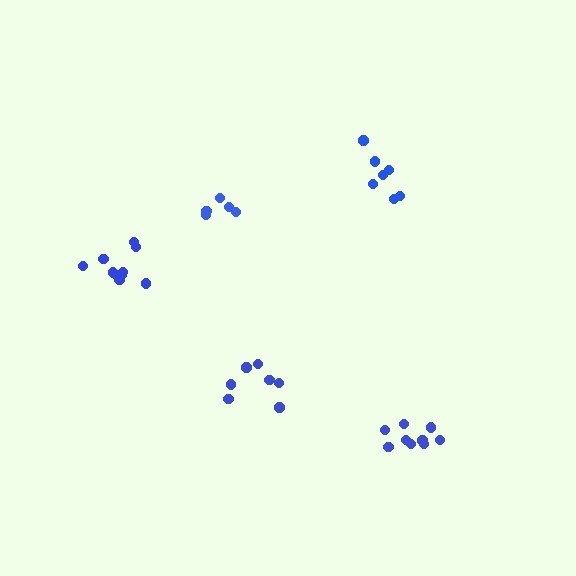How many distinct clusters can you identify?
There are 5 distinct clusters.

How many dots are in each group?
Group 1: 7 dots, Group 2: 5 dots, Group 3: 7 dots, Group 4: 9 dots, Group 5: 10 dots (38 total).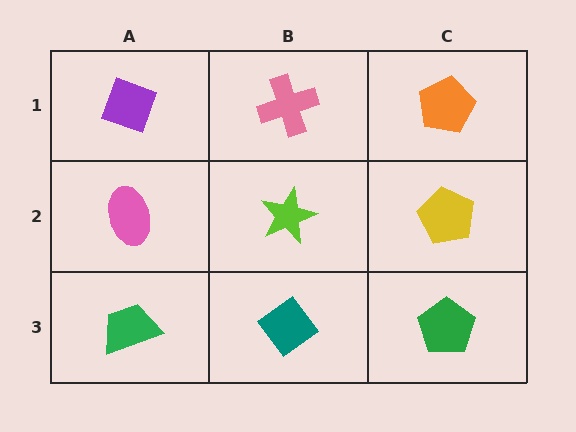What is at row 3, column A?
A green trapezoid.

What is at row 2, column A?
A pink ellipse.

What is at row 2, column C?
A yellow pentagon.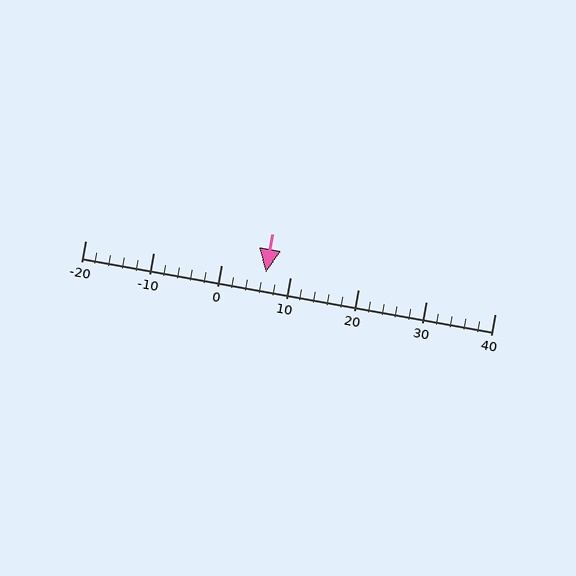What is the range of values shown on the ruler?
The ruler shows values from -20 to 40.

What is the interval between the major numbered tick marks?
The major tick marks are spaced 10 units apart.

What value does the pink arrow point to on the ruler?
The pink arrow points to approximately 6.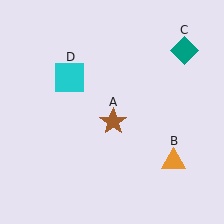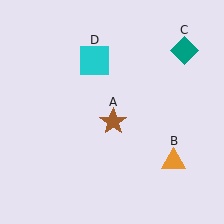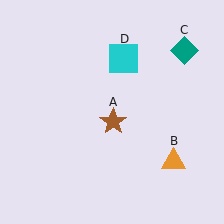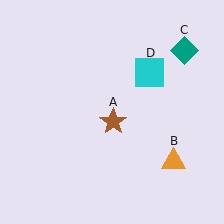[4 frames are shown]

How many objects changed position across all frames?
1 object changed position: cyan square (object D).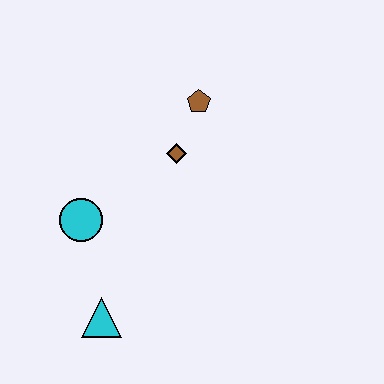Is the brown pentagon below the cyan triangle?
No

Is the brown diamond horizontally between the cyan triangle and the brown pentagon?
Yes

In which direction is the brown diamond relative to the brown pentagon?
The brown diamond is below the brown pentagon.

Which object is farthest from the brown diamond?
The cyan triangle is farthest from the brown diamond.